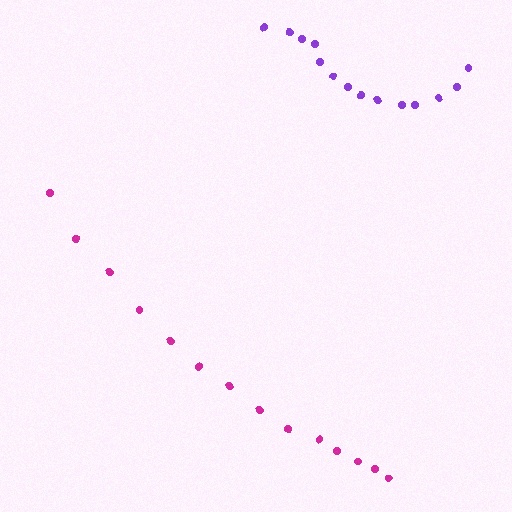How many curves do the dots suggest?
There are 2 distinct paths.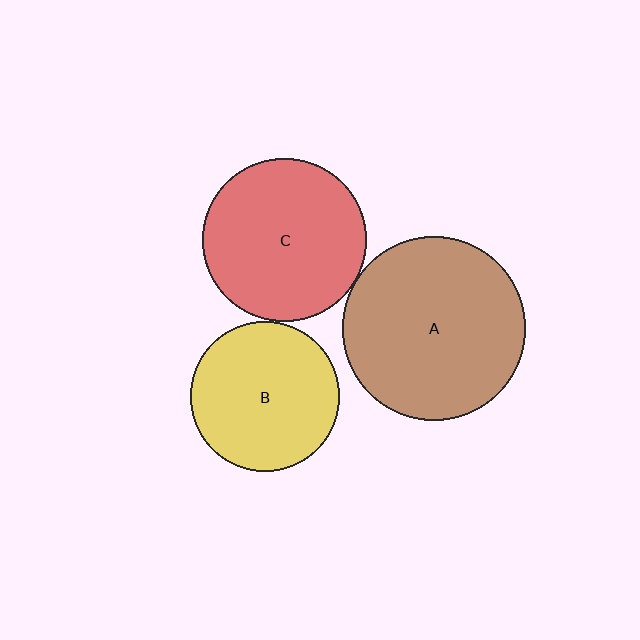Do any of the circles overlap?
No, none of the circles overlap.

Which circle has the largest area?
Circle A (brown).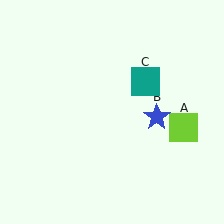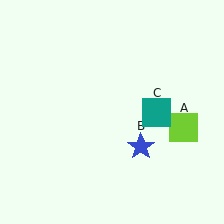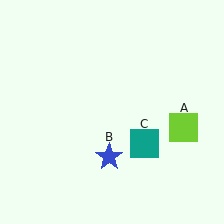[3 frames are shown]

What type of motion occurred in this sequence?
The blue star (object B), teal square (object C) rotated clockwise around the center of the scene.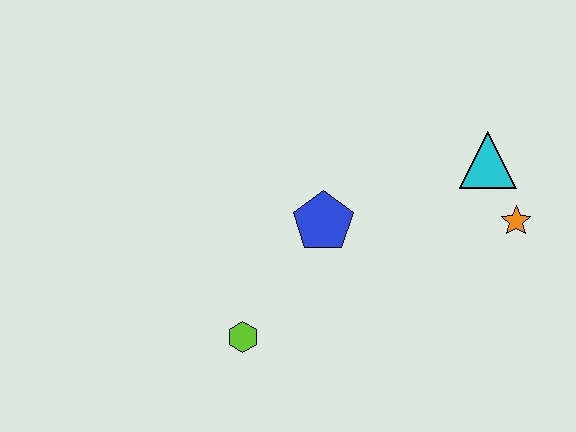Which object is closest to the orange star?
The cyan triangle is closest to the orange star.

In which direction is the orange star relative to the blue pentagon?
The orange star is to the right of the blue pentagon.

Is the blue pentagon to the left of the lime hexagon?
No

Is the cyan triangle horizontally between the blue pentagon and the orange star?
Yes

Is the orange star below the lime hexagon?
No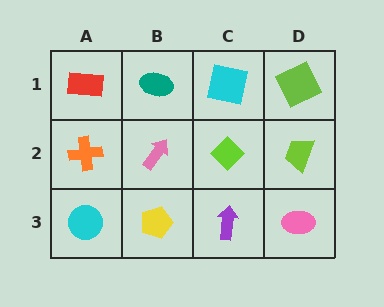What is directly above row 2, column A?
A red rectangle.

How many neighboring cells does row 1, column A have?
2.